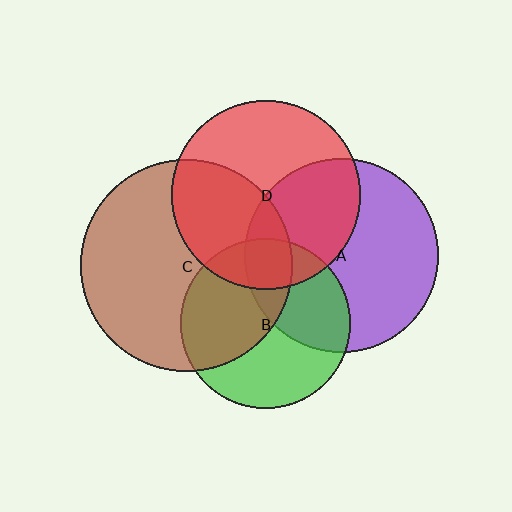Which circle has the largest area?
Circle C (brown).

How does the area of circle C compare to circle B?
Approximately 1.5 times.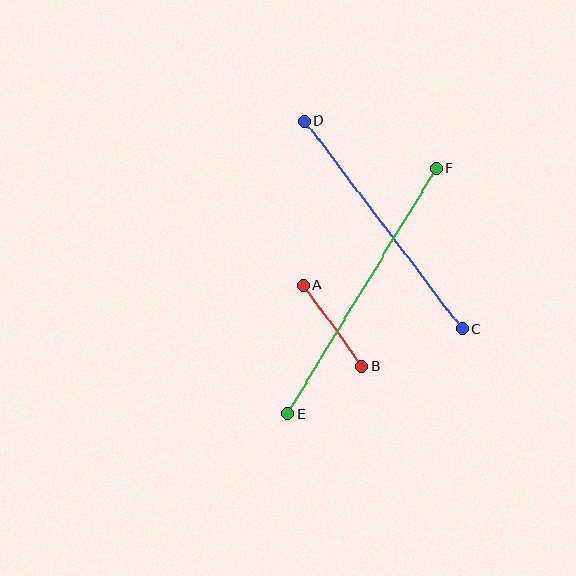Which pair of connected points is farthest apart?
Points E and F are farthest apart.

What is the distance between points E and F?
The distance is approximately 287 pixels.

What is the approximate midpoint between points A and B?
The midpoint is at approximately (333, 325) pixels.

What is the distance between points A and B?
The distance is approximately 100 pixels.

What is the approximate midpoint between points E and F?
The midpoint is at approximately (362, 291) pixels.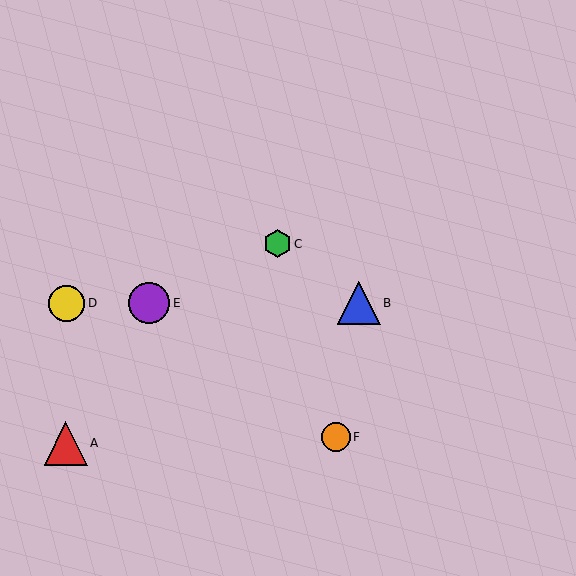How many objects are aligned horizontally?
3 objects (B, D, E) are aligned horizontally.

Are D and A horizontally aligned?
No, D is at y≈303 and A is at y≈443.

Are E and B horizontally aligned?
Yes, both are at y≈303.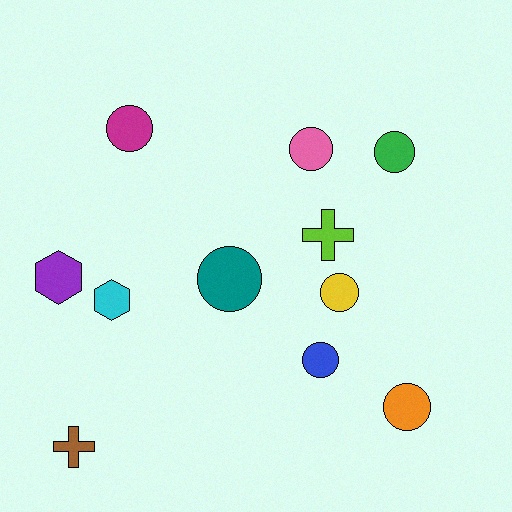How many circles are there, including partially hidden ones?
There are 7 circles.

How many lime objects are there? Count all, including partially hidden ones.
There is 1 lime object.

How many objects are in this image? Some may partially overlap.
There are 11 objects.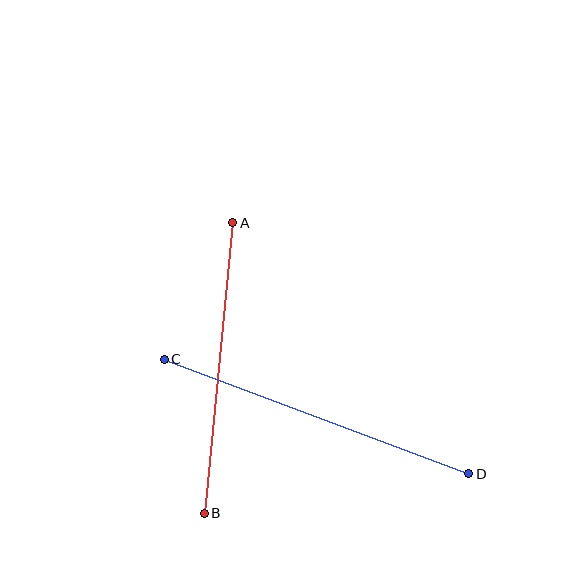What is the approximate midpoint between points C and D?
The midpoint is at approximately (317, 416) pixels.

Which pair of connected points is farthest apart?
Points C and D are farthest apart.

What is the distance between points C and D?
The distance is approximately 325 pixels.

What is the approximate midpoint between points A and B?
The midpoint is at approximately (219, 368) pixels.